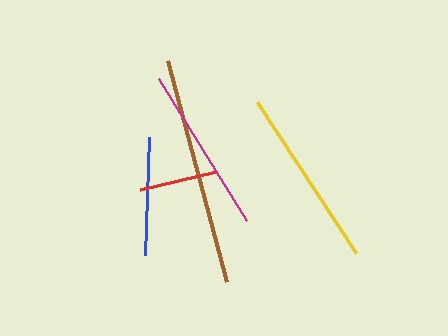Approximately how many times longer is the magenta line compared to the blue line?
The magenta line is approximately 1.4 times the length of the blue line.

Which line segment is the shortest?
The red line is the shortest at approximately 78 pixels.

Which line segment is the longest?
The brown line is the longest at approximately 229 pixels.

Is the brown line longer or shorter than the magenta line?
The brown line is longer than the magenta line.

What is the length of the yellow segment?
The yellow segment is approximately 181 pixels long.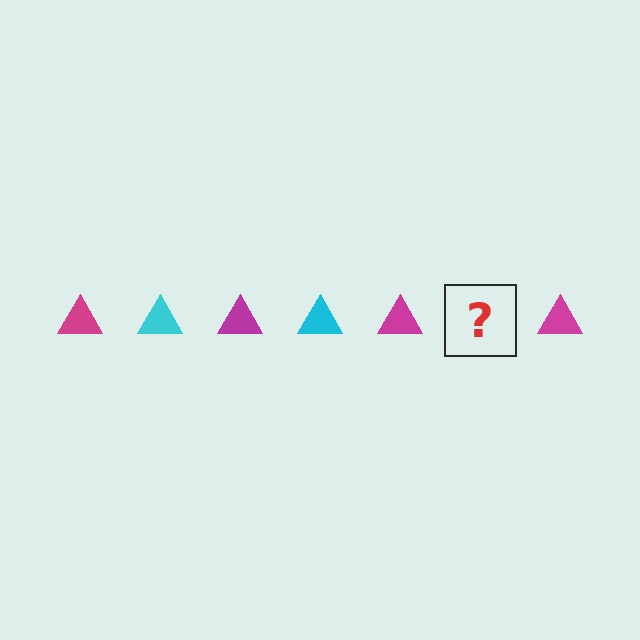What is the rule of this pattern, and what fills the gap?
The rule is that the pattern cycles through magenta, cyan triangles. The gap should be filled with a cyan triangle.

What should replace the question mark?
The question mark should be replaced with a cyan triangle.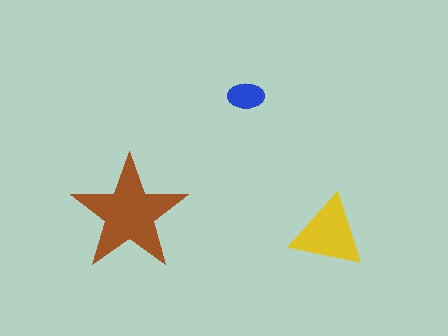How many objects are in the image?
There are 3 objects in the image.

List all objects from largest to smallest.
The brown star, the yellow triangle, the blue ellipse.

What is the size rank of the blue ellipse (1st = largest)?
3rd.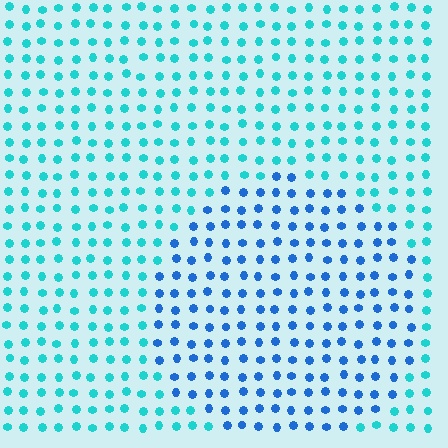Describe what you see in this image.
The image is filled with small cyan elements in a uniform arrangement. A circle-shaped region is visible where the elements are tinted to a slightly different hue, forming a subtle color boundary.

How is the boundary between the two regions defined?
The boundary is defined purely by a slight shift in hue (about 36 degrees). Spacing, size, and orientation are identical on both sides.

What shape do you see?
I see a circle.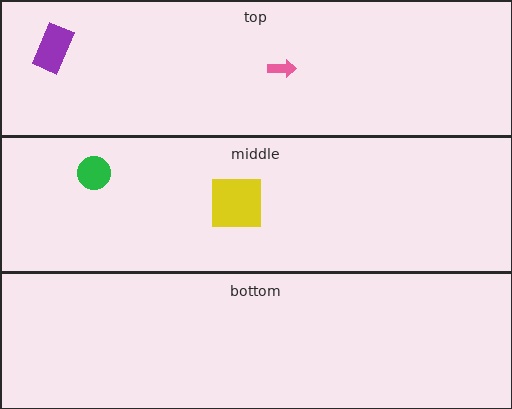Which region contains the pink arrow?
The top region.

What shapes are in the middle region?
The yellow square, the green circle.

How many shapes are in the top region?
2.